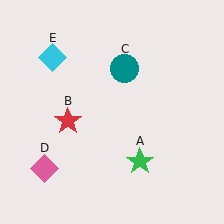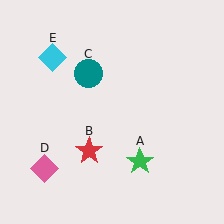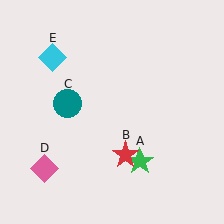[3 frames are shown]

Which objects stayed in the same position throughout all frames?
Green star (object A) and pink diamond (object D) and cyan diamond (object E) remained stationary.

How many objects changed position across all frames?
2 objects changed position: red star (object B), teal circle (object C).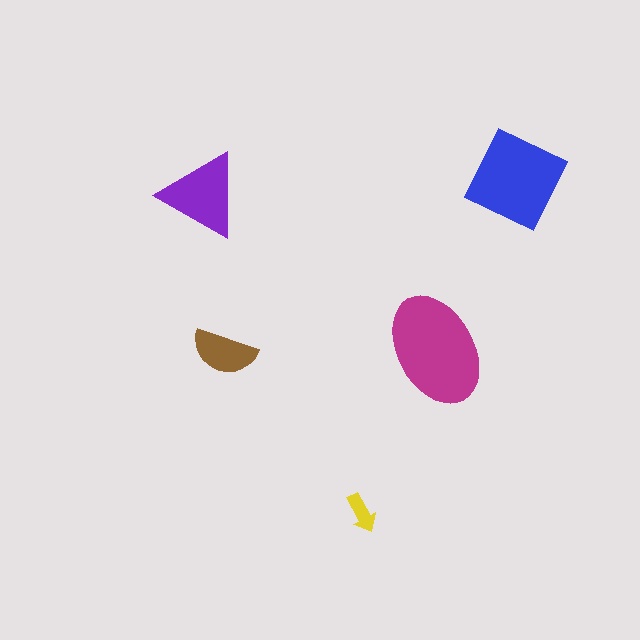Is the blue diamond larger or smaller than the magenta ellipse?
Smaller.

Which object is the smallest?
The yellow arrow.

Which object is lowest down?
The yellow arrow is bottommost.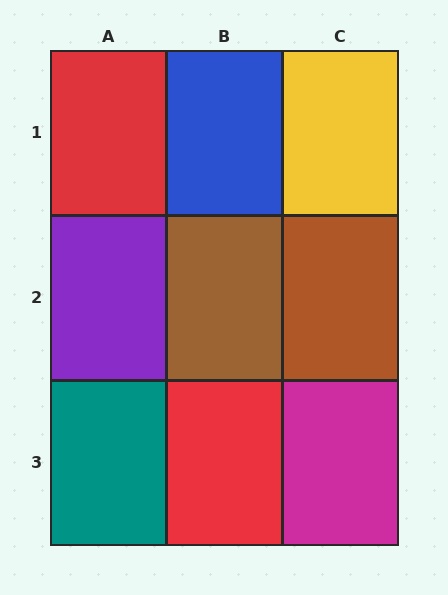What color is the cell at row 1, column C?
Yellow.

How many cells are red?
2 cells are red.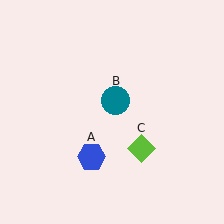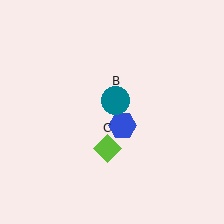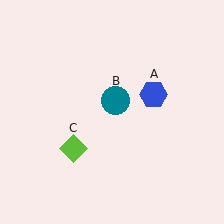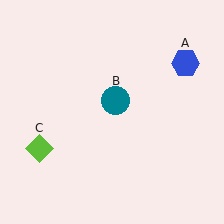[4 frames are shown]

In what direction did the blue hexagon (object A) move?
The blue hexagon (object A) moved up and to the right.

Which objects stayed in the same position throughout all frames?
Teal circle (object B) remained stationary.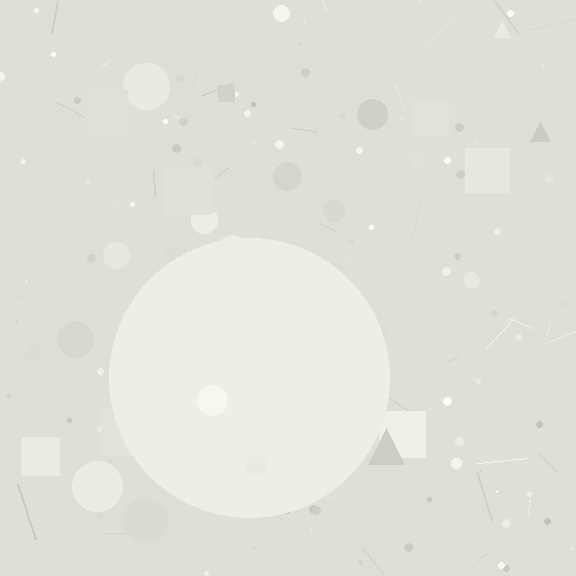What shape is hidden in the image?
A circle is hidden in the image.